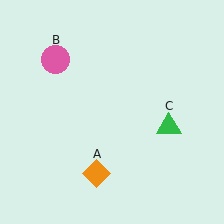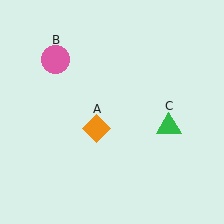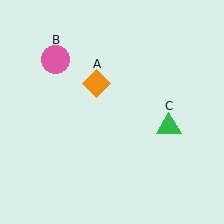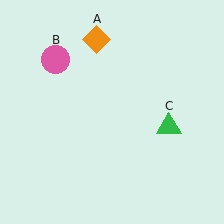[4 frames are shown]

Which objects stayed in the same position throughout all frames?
Pink circle (object B) and green triangle (object C) remained stationary.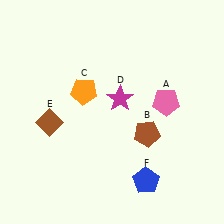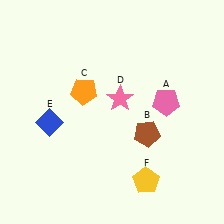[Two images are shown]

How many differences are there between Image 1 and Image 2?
There are 3 differences between the two images.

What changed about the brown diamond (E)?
In Image 1, E is brown. In Image 2, it changed to blue.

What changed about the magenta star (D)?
In Image 1, D is magenta. In Image 2, it changed to pink.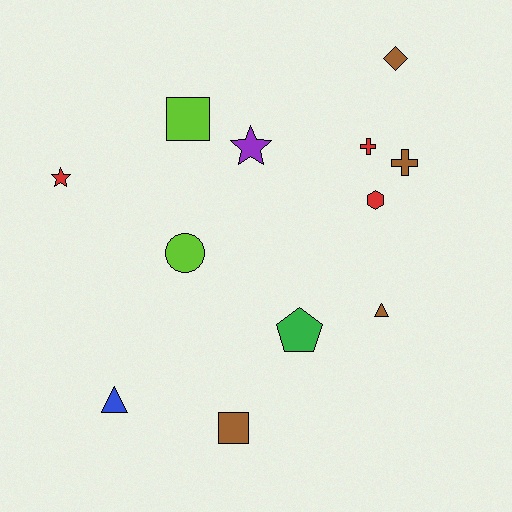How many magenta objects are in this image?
There are no magenta objects.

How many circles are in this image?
There is 1 circle.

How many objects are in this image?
There are 12 objects.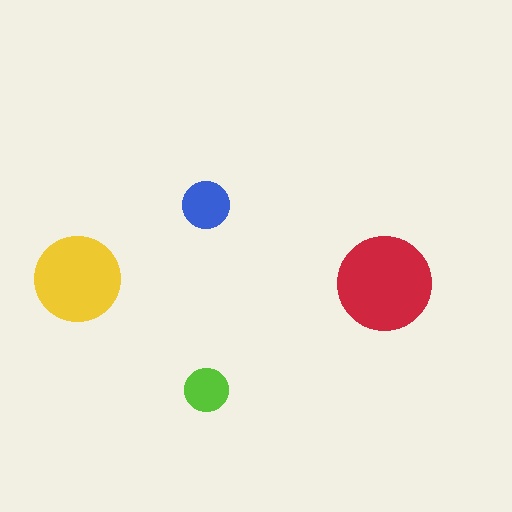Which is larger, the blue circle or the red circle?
The red one.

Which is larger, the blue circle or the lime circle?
The blue one.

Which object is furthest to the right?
The red circle is rightmost.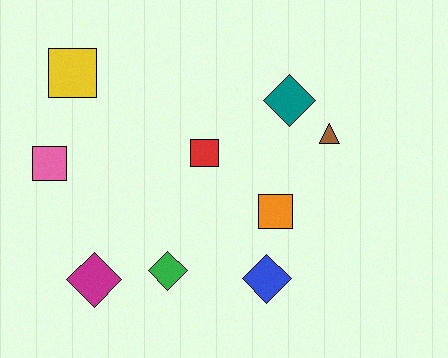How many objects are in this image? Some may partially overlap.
There are 9 objects.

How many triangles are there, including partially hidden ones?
There is 1 triangle.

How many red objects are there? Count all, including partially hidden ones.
There is 1 red object.